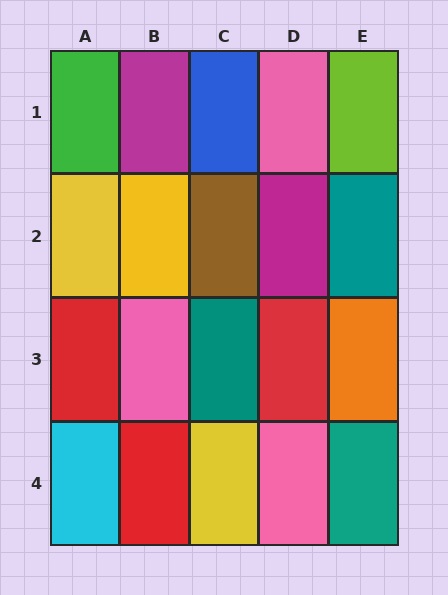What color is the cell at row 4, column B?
Red.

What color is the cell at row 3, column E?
Orange.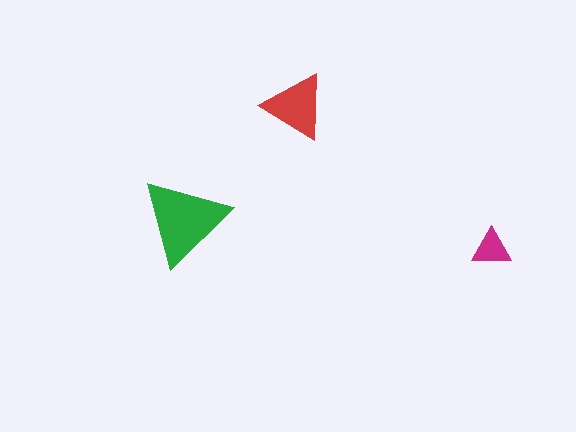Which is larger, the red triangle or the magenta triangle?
The red one.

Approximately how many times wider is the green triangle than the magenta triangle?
About 2 times wider.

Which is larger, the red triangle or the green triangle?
The green one.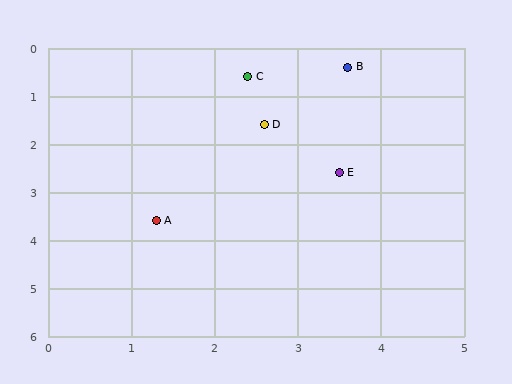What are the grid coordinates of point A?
Point A is at approximately (1.3, 3.6).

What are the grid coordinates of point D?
Point D is at approximately (2.6, 1.6).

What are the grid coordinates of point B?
Point B is at approximately (3.6, 0.4).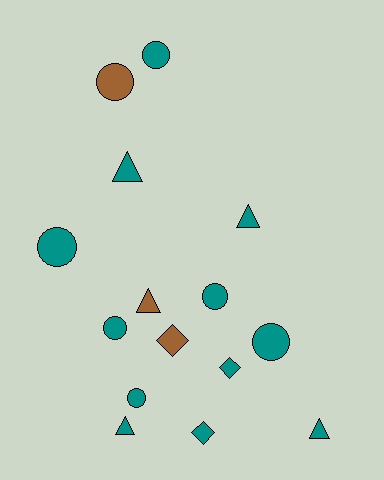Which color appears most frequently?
Teal, with 12 objects.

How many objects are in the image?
There are 15 objects.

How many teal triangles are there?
There are 4 teal triangles.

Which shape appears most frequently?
Circle, with 7 objects.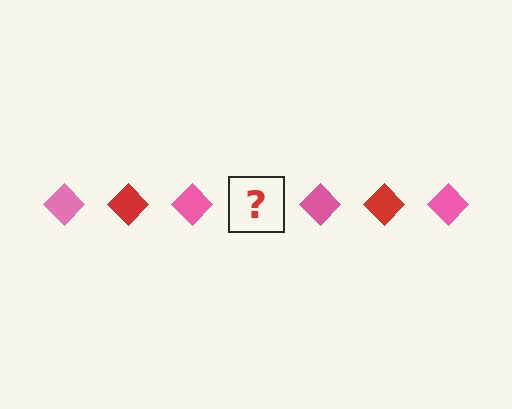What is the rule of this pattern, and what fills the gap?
The rule is that the pattern cycles through pink, red diamonds. The gap should be filled with a red diamond.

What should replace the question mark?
The question mark should be replaced with a red diamond.